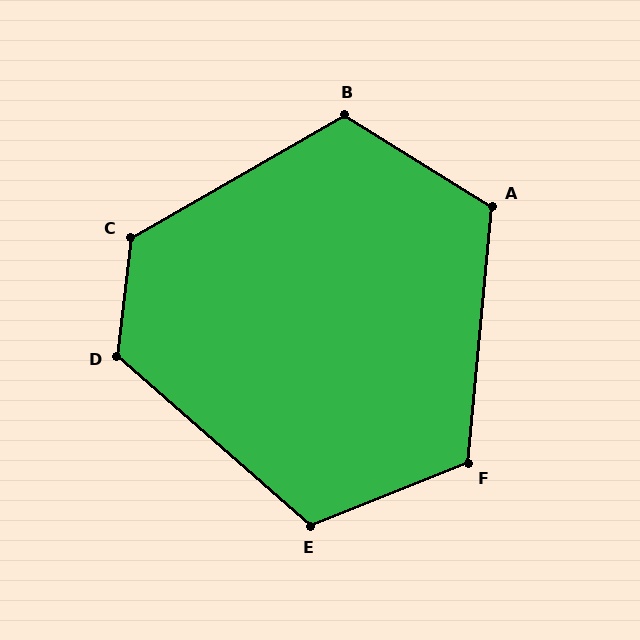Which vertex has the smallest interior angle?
A, at approximately 116 degrees.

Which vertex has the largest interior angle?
C, at approximately 127 degrees.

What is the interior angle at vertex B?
Approximately 119 degrees (obtuse).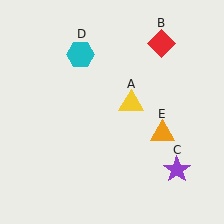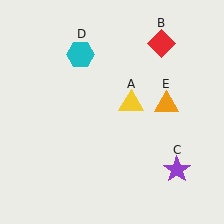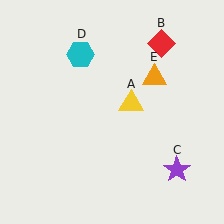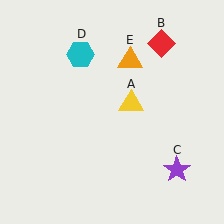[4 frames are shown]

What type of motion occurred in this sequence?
The orange triangle (object E) rotated counterclockwise around the center of the scene.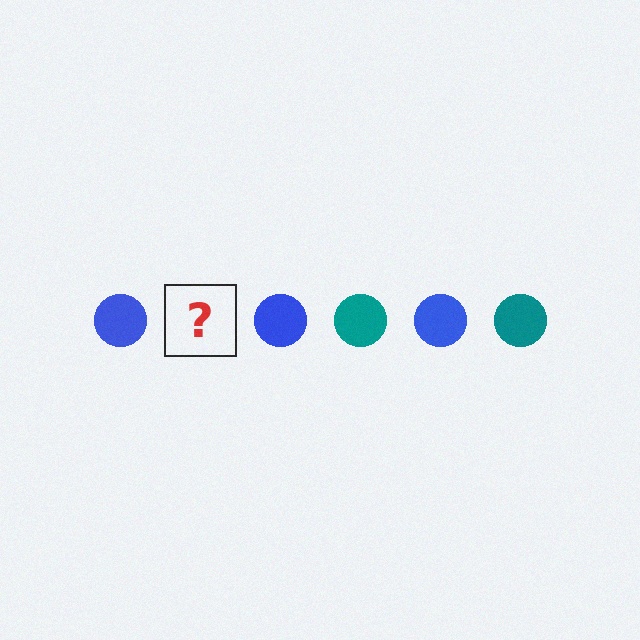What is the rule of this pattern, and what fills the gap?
The rule is that the pattern cycles through blue, teal circles. The gap should be filled with a teal circle.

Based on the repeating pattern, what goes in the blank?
The blank should be a teal circle.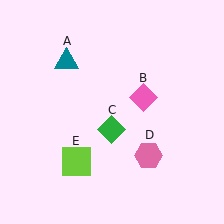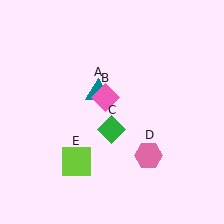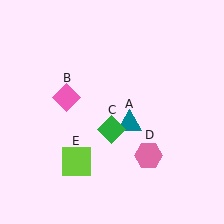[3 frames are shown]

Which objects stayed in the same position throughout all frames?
Green diamond (object C) and pink hexagon (object D) and lime square (object E) remained stationary.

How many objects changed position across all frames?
2 objects changed position: teal triangle (object A), pink diamond (object B).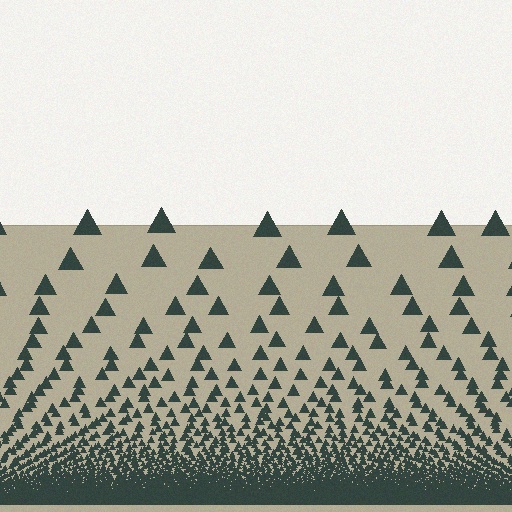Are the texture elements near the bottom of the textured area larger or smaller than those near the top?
Smaller. The gradient is inverted — elements near the bottom are smaller and denser.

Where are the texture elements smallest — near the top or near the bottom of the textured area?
Near the bottom.